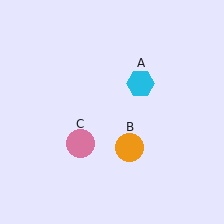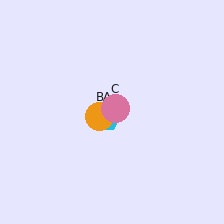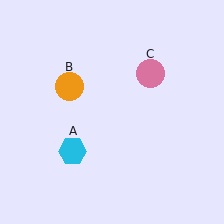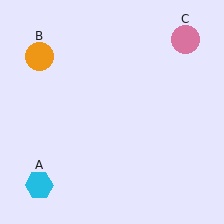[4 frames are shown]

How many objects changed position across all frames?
3 objects changed position: cyan hexagon (object A), orange circle (object B), pink circle (object C).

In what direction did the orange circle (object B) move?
The orange circle (object B) moved up and to the left.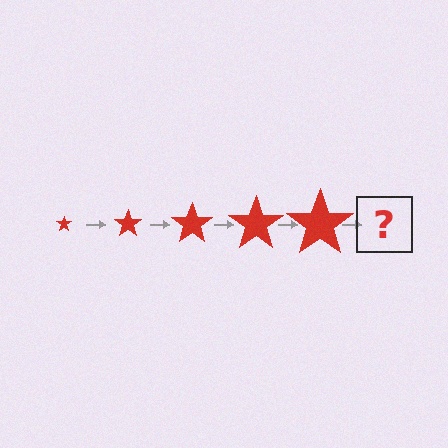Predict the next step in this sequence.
The next step is a red star, larger than the previous one.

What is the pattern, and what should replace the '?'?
The pattern is that the star gets progressively larger each step. The '?' should be a red star, larger than the previous one.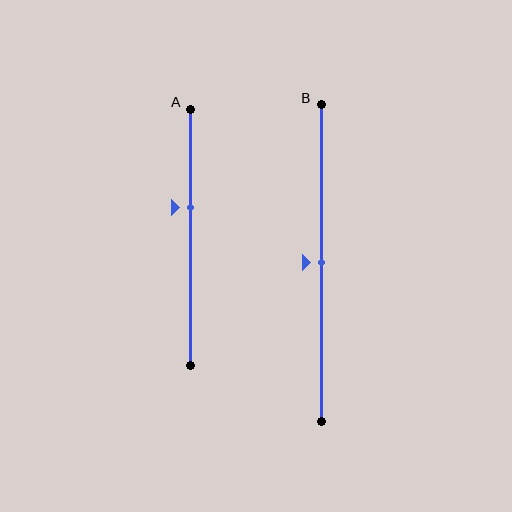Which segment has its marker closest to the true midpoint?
Segment B has its marker closest to the true midpoint.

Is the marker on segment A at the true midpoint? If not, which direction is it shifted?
No, the marker on segment A is shifted upward by about 12% of the segment length.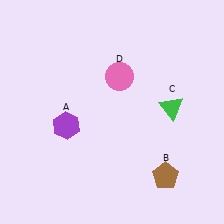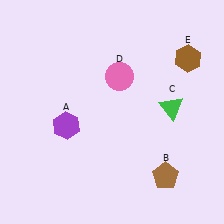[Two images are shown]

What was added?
A brown hexagon (E) was added in Image 2.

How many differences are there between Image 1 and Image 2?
There is 1 difference between the two images.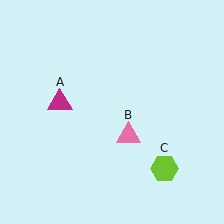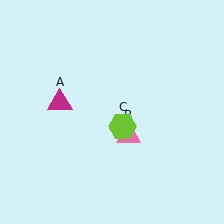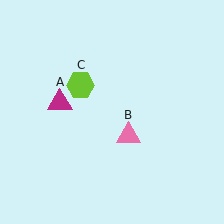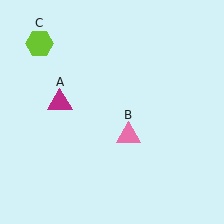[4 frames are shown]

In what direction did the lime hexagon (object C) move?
The lime hexagon (object C) moved up and to the left.